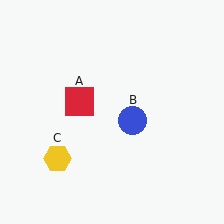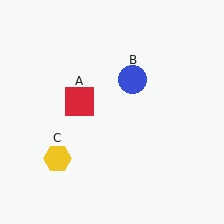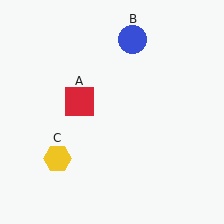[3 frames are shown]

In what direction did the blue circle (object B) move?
The blue circle (object B) moved up.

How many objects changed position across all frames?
1 object changed position: blue circle (object B).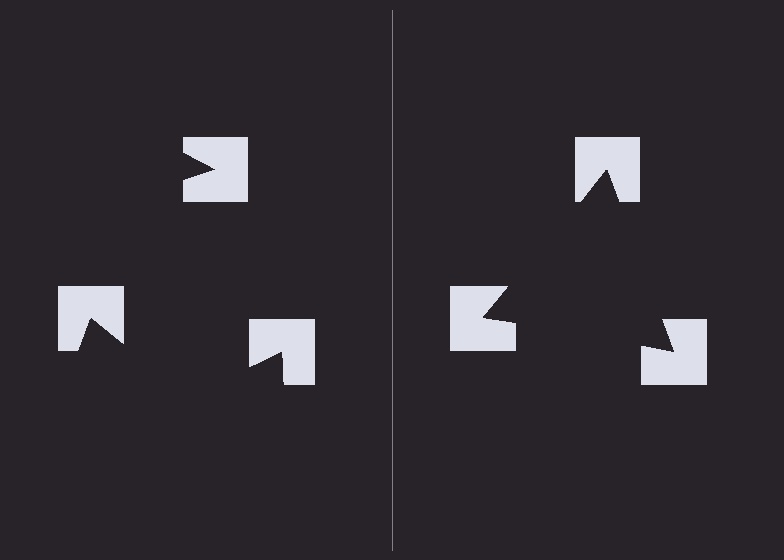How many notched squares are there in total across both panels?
6 — 3 on each side.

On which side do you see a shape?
An illusory triangle appears on the right side. On the left side the wedge cuts are rotated, so no coherent shape forms.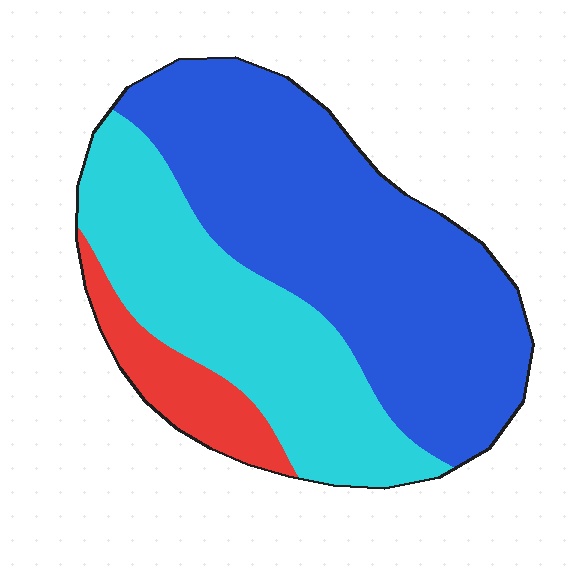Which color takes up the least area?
Red, at roughly 10%.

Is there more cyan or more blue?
Blue.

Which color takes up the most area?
Blue, at roughly 55%.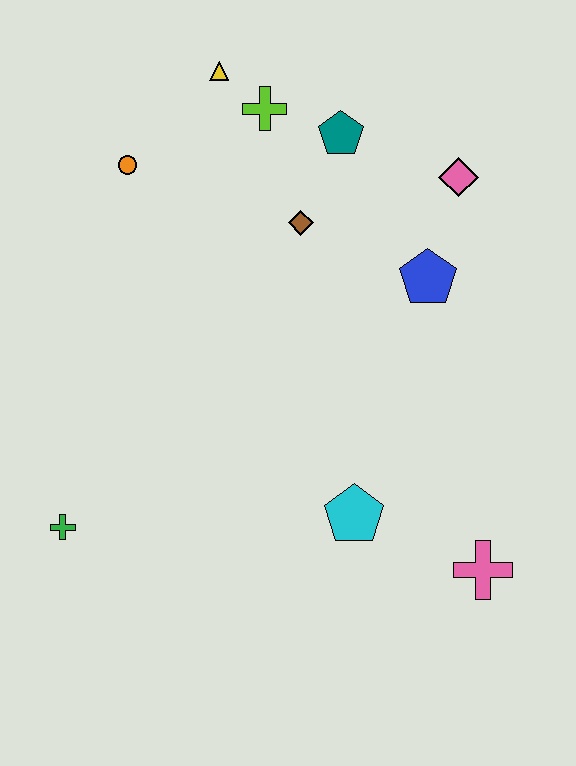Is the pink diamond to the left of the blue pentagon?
No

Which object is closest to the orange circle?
The yellow triangle is closest to the orange circle.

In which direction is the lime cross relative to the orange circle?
The lime cross is to the right of the orange circle.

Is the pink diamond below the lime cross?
Yes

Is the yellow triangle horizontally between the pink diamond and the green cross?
Yes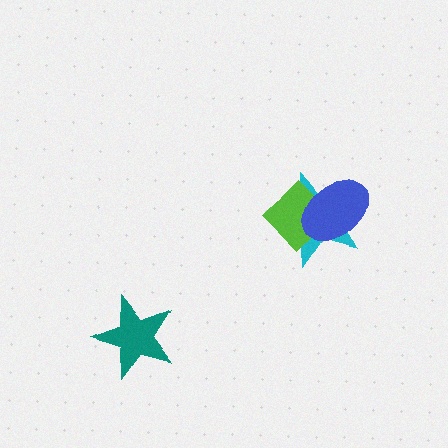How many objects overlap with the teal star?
0 objects overlap with the teal star.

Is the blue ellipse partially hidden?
No, no other shape covers it.